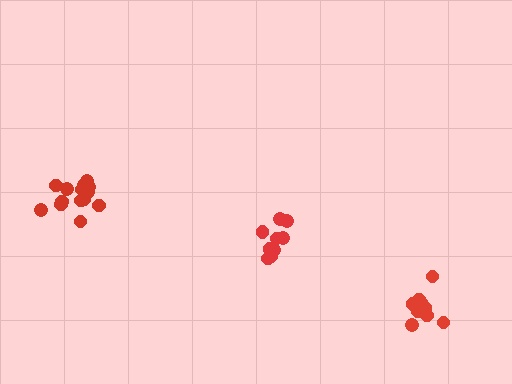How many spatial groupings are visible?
There are 3 spatial groupings.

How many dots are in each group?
Group 1: 9 dots, Group 2: 14 dots, Group 3: 9 dots (32 total).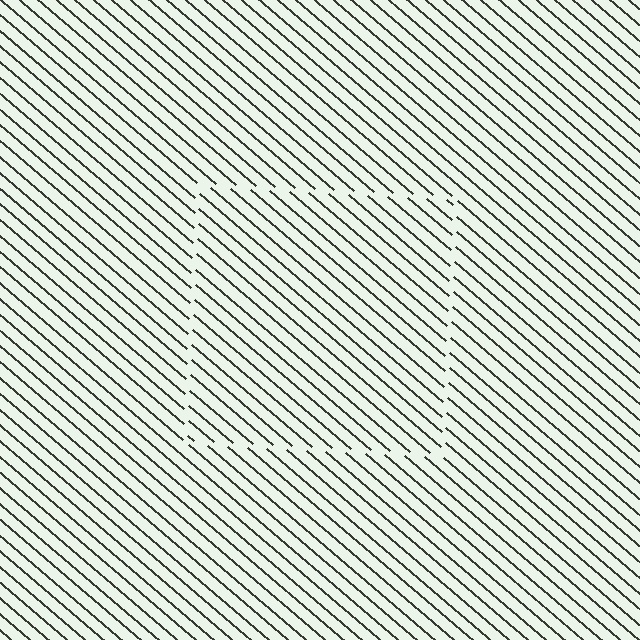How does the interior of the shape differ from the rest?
The interior of the shape contains the same grating, shifted by half a period — the contour is defined by the phase discontinuity where line-ends from the inner and outer gratings abut.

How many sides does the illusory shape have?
4 sides — the line-ends trace a square.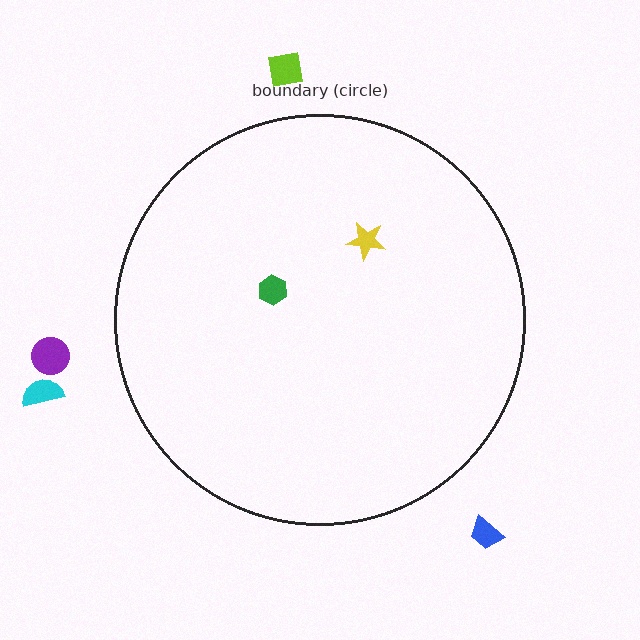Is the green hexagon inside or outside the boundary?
Inside.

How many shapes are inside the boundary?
2 inside, 4 outside.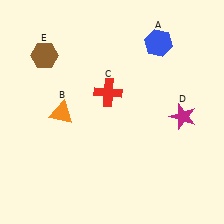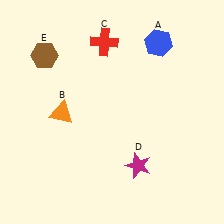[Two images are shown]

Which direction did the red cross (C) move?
The red cross (C) moved up.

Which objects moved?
The objects that moved are: the red cross (C), the magenta star (D).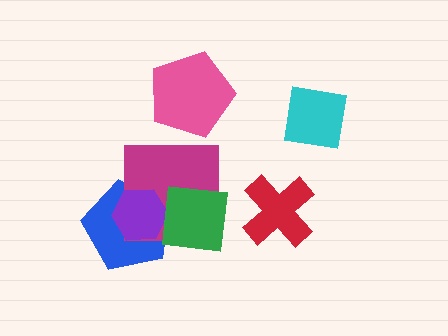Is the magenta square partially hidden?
Yes, it is partially covered by another shape.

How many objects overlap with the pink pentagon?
0 objects overlap with the pink pentagon.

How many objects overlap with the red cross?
0 objects overlap with the red cross.